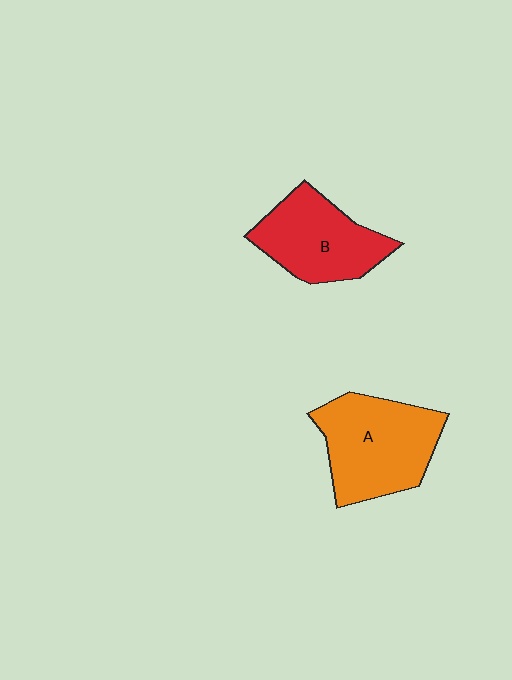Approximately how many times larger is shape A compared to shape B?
Approximately 1.2 times.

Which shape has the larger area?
Shape A (orange).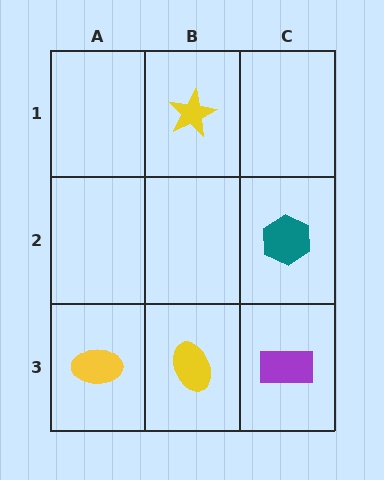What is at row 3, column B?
A yellow ellipse.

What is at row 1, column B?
A yellow star.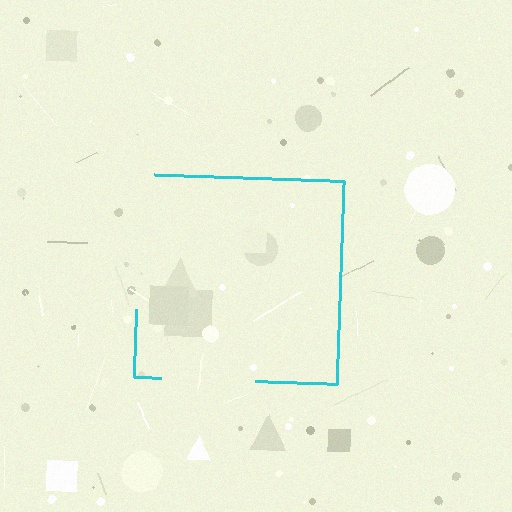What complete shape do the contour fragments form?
The contour fragments form a square.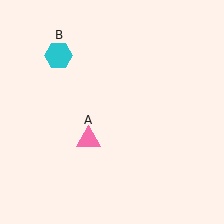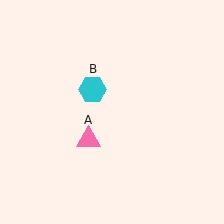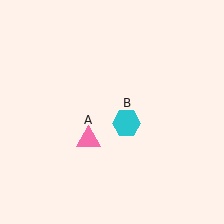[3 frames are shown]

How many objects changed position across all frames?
1 object changed position: cyan hexagon (object B).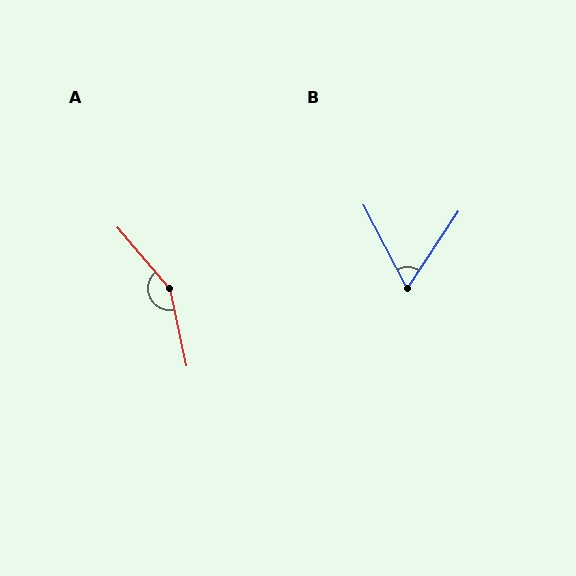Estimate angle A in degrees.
Approximately 151 degrees.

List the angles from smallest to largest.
B (61°), A (151°).